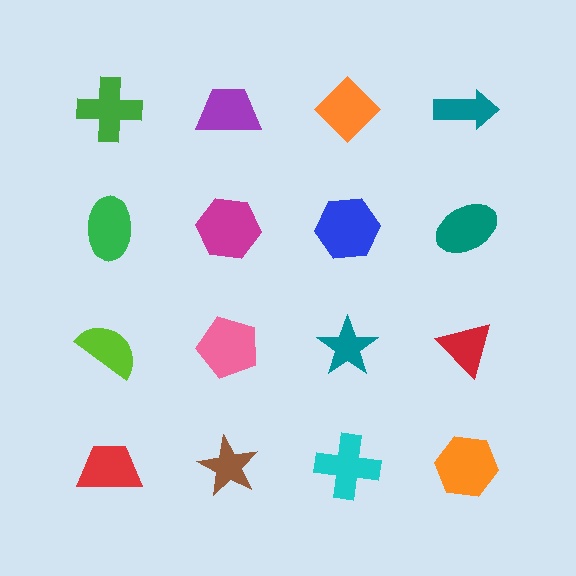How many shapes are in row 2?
4 shapes.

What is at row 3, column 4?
A red triangle.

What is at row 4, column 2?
A brown star.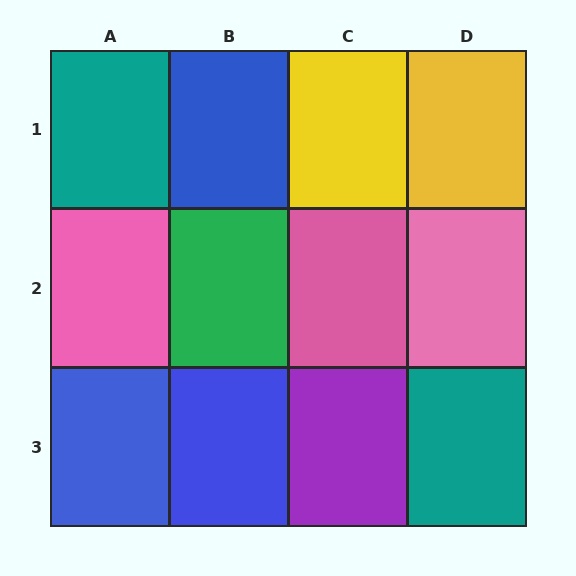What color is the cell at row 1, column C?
Yellow.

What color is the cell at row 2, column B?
Green.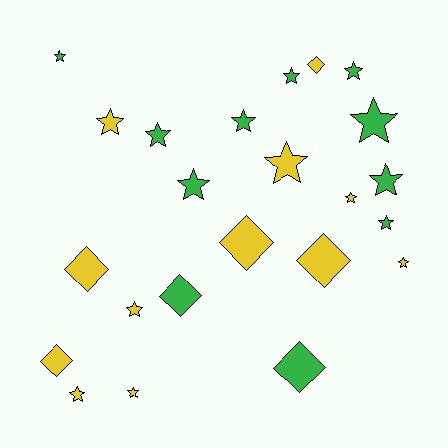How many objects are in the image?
There are 23 objects.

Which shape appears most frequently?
Star, with 16 objects.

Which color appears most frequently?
Yellow, with 12 objects.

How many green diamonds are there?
There are 2 green diamonds.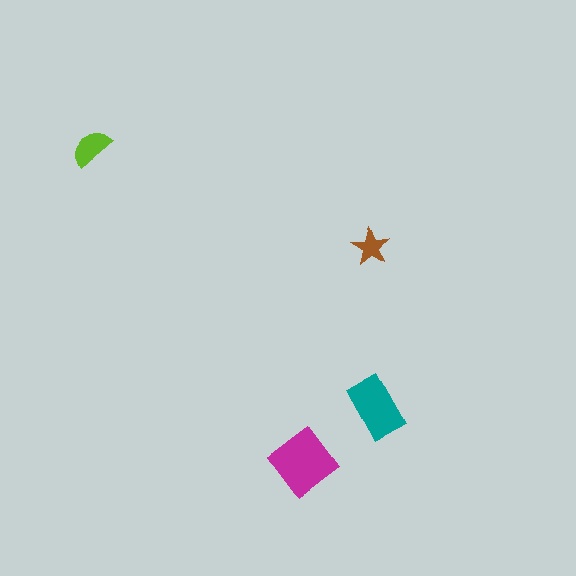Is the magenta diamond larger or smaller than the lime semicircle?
Larger.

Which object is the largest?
The magenta diamond.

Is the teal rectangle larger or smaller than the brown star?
Larger.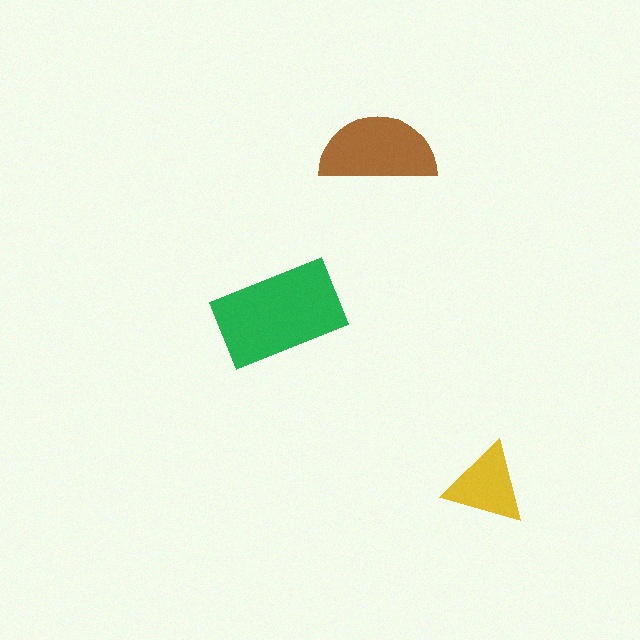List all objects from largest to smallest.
The green rectangle, the brown semicircle, the yellow triangle.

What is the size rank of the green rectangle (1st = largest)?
1st.